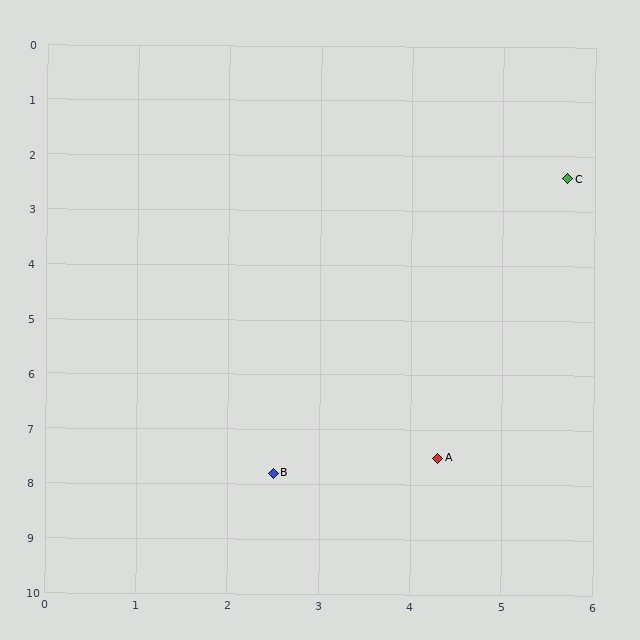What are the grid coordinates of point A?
Point A is at approximately (4.3, 7.5).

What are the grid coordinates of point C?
Point C is at approximately (5.7, 2.4).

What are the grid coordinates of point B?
Point B is at approximately (2.5, 7.8).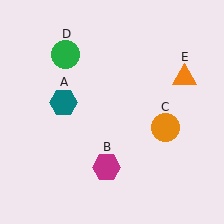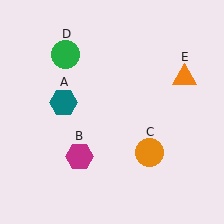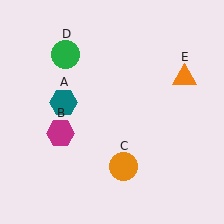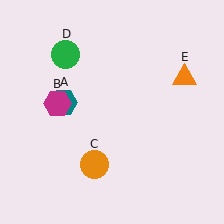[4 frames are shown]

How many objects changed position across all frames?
2 objects changed position: magenta hexagon (object B), orange circle (object C).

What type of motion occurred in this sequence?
The magenta hexagon (object B), orange circle (object C) rotated clockwise around the center of the scene.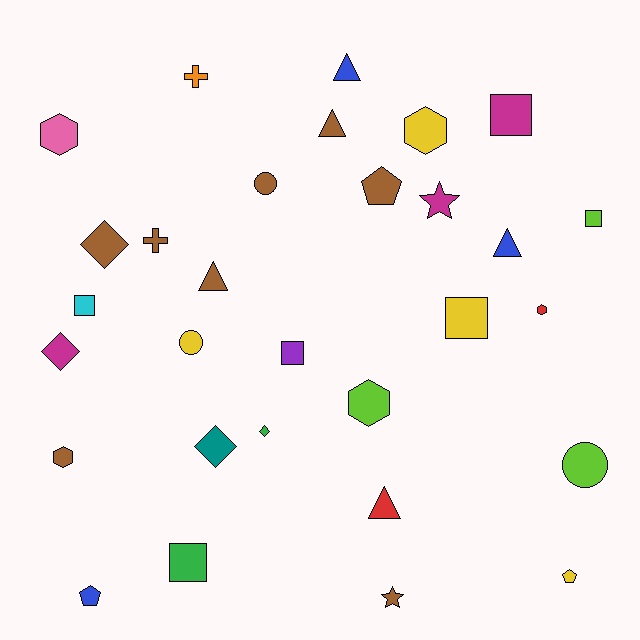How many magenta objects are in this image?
There are 3 magenta objects.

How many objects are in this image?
There are 30 objects.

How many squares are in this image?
There are 6 squares.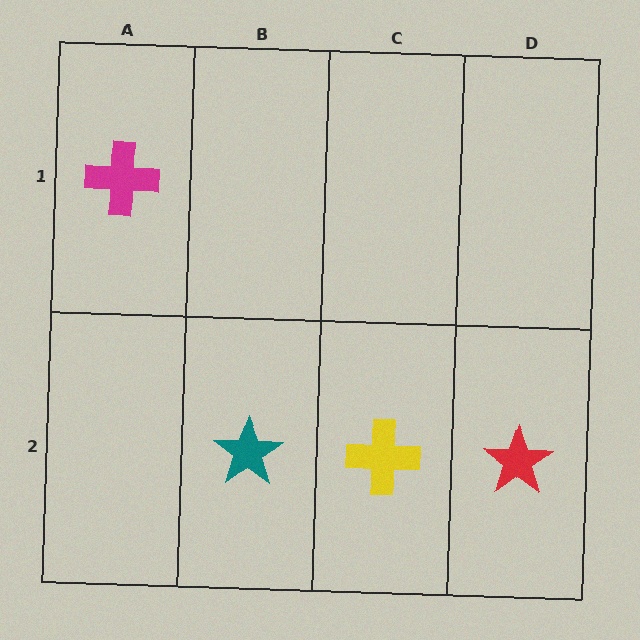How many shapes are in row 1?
1 shape.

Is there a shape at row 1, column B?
No, that cell is empty.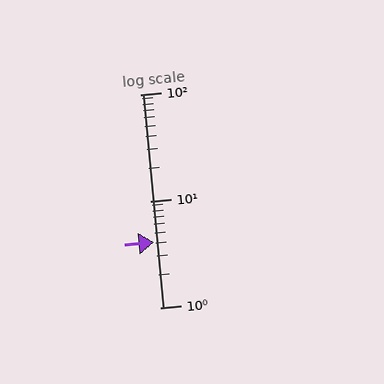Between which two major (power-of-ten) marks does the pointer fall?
The pointer is between 1 and 10.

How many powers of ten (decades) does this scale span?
The scale spans 2 decades, from 1 to 100.